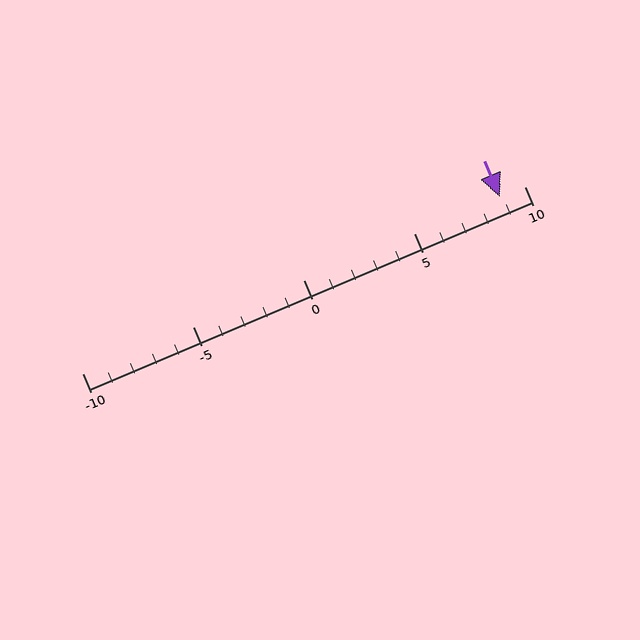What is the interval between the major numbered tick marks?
The major tick marks are spaced 5 units apart.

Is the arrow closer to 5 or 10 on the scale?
The arrow is closer to 10.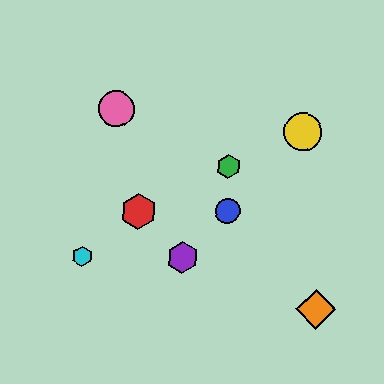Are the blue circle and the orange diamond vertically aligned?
No, the blue circle is at x≈227 and the orange diamond is at x≈316.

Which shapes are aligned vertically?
The blue circle, the green hexagon are aligned vertically.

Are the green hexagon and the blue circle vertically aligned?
Yes, both are at x≈228.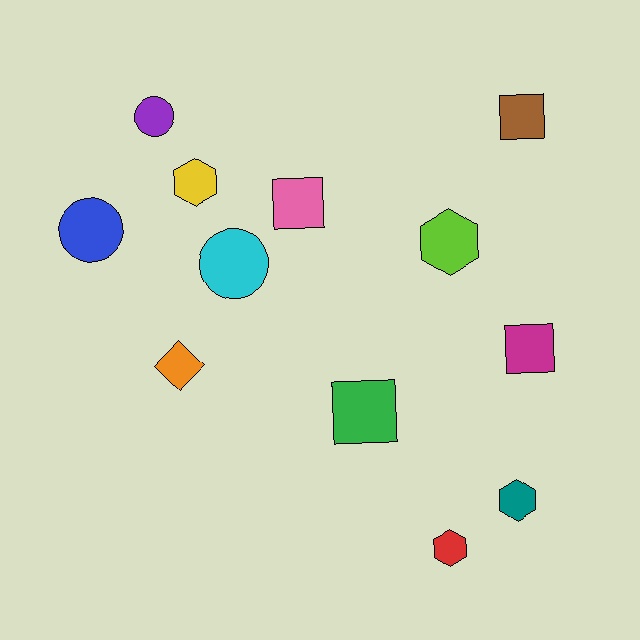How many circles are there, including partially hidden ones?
There are 3 circles.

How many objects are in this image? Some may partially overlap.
There are 12 objects.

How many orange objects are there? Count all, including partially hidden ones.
There is 1 orange object.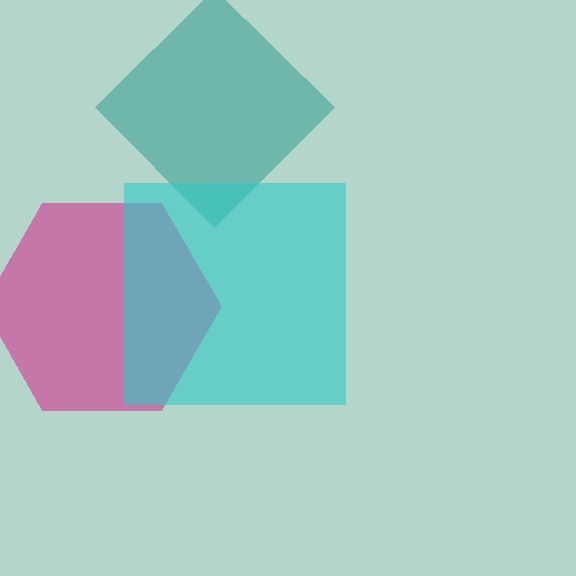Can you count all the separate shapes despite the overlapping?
Yes, there are 3 separate shapes.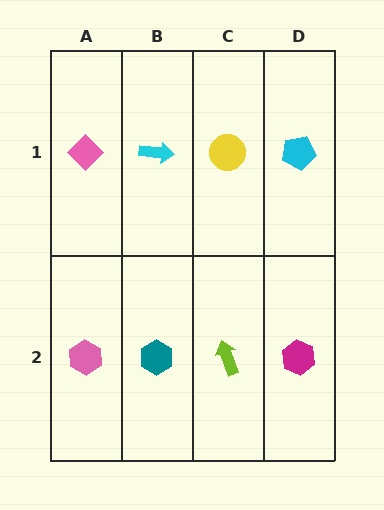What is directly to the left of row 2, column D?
A lime arrow.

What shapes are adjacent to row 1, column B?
A teal hexagon (row 2, column B), a pink diamond (row 1, column A), a yellow circle (row 1, column C).